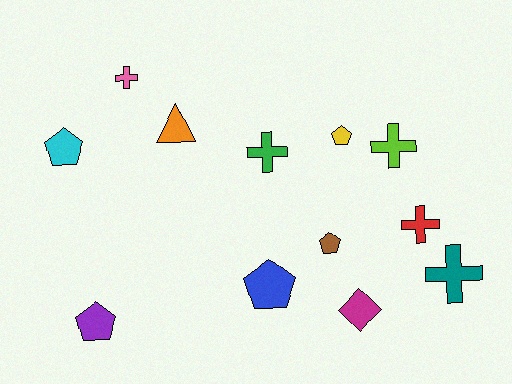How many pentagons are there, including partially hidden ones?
There are 5 pentagons.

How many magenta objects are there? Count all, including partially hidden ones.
There is 1 magenta object.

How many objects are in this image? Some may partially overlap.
There are 12 objects.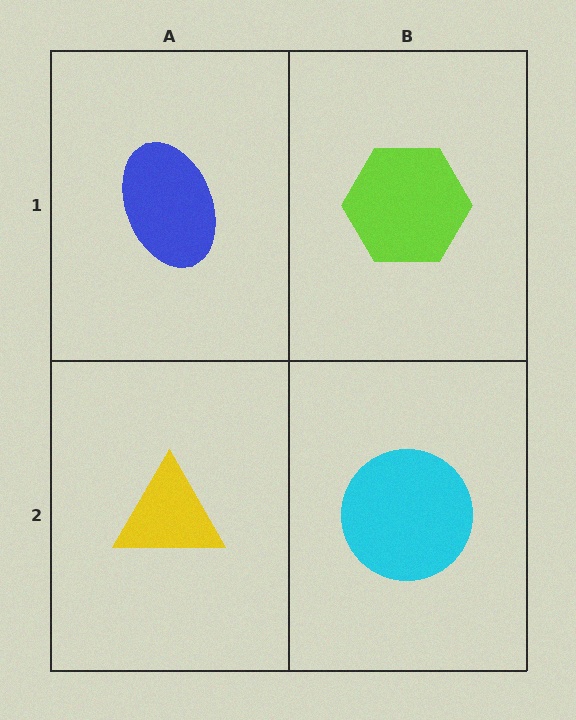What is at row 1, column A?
A blue ellipse.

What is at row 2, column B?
A cyan circle.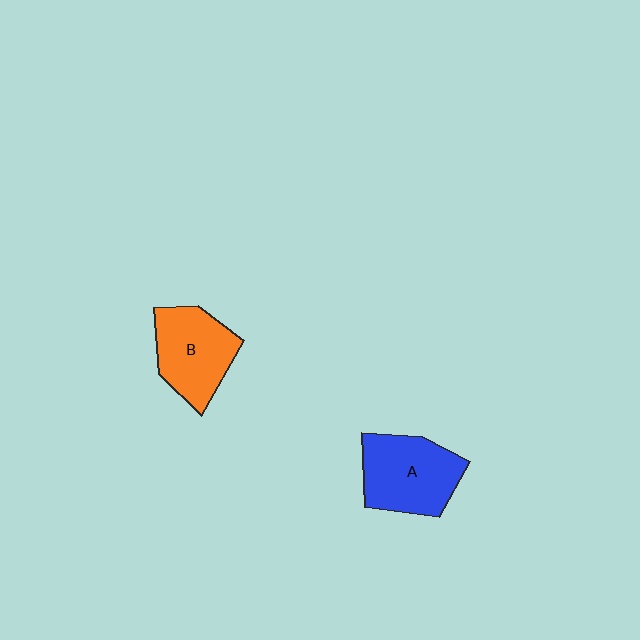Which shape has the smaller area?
Shape B (orange).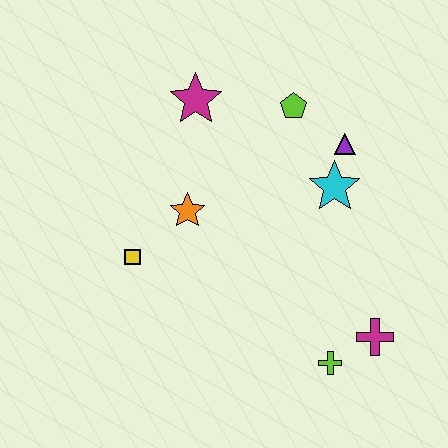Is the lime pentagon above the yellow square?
Yes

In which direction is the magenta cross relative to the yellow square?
The magenta cross is to the right of the yellow square.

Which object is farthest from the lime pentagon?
The lime cross is farthest from the lime pentagon.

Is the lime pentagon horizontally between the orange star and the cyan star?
Yes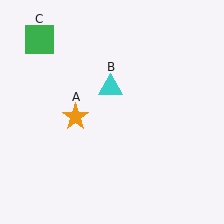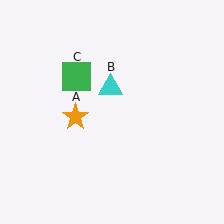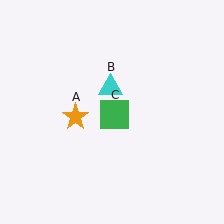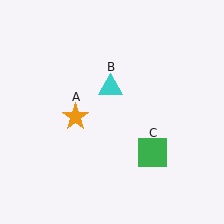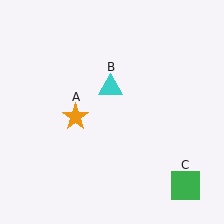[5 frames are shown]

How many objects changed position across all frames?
1 object changed position: green square (object C).